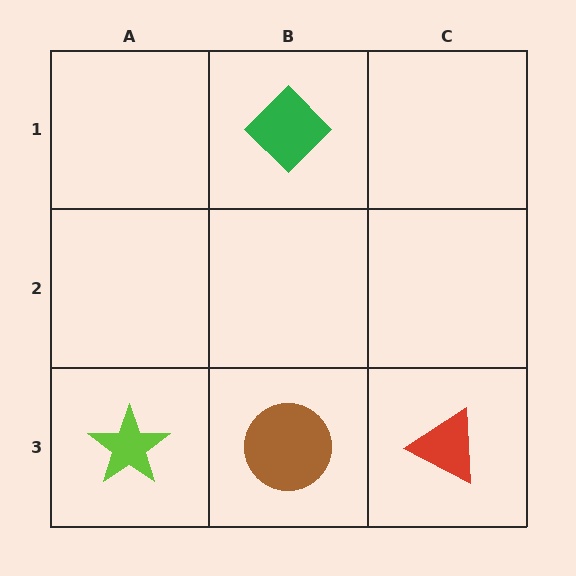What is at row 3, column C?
A red triangle.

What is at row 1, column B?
A green diamond.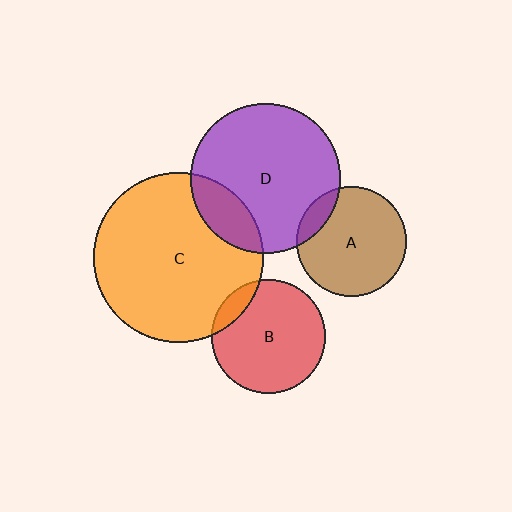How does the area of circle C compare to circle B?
Approximately 2.2 times.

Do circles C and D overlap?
Yes.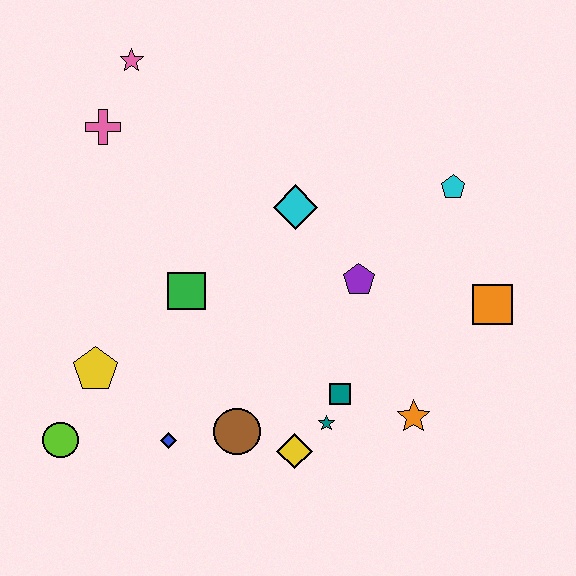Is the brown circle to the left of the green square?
No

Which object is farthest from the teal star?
The pink star is farthest from the teal star.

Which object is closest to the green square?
The yellow pentagon is closest to the green square.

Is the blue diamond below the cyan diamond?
Yes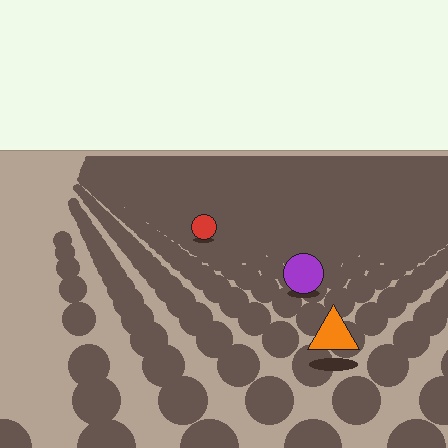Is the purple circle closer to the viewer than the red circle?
Yes. The purple circle is closer — you can tell from the texture gradient: the ground texture is coarser near it.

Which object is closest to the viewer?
The orange triangle is closest. The texture marks near it are larger and more spread out.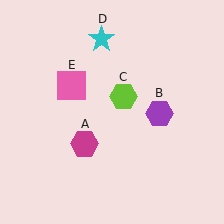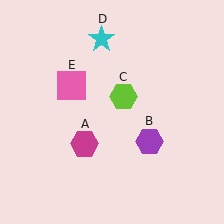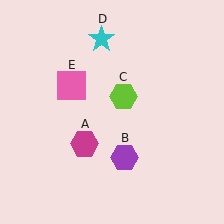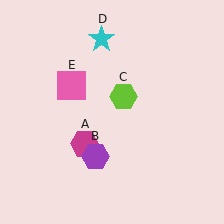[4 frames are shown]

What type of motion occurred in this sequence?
The purple hexagon (object B) rotated clockwise around the center of the scene.